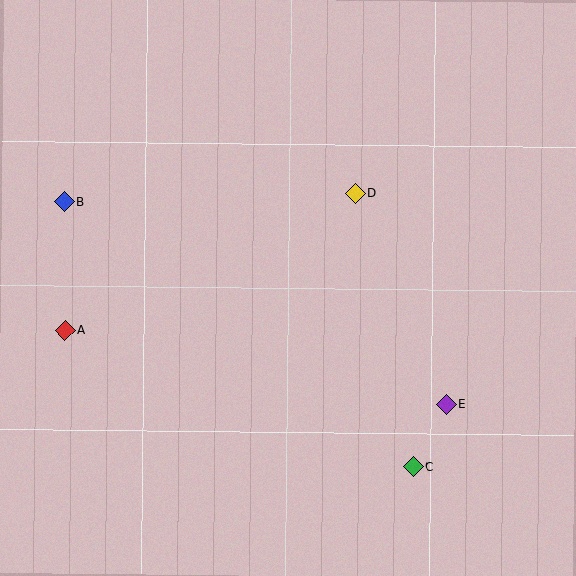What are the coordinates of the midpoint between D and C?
The midpoint between D and C is at (384, 330).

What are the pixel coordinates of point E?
Point E is at (446, 404).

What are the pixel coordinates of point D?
Point D is at (355, 193).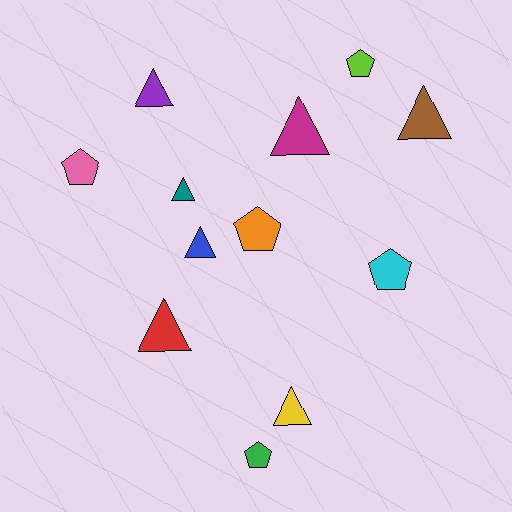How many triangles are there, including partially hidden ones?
There are 7 triangles.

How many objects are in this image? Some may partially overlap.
There are 12 objects.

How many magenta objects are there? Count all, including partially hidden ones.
There is 1 magenta object.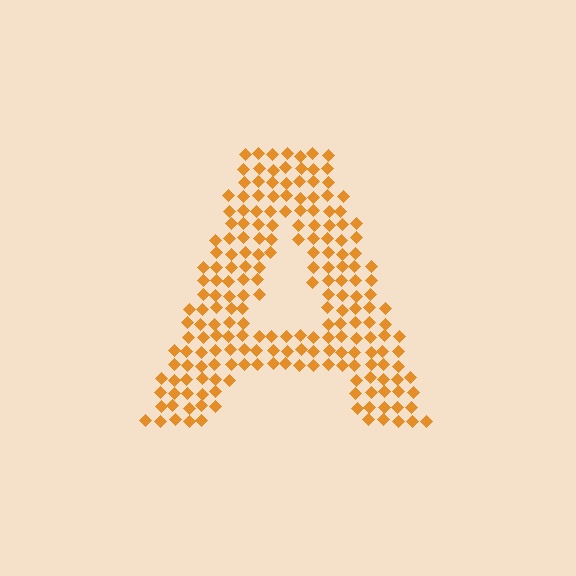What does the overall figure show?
The overall figure shows the letter A.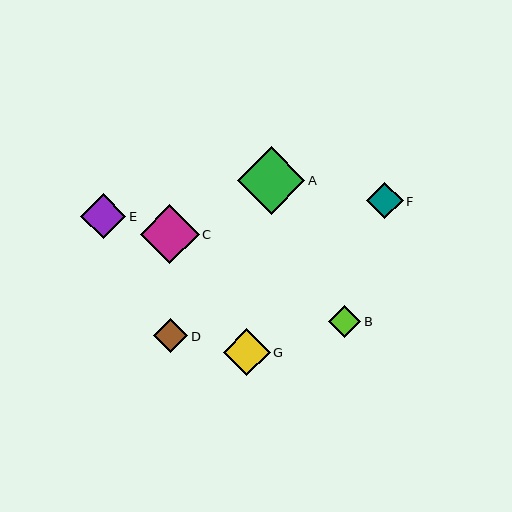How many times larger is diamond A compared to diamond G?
Diamond A is approximately 1.4 times the size of diamond G.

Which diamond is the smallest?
Diamond B is the smallest with a size of approximately 32 pixels.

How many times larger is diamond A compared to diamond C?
Diamond A is approximately 1.1 times the size of diamond C.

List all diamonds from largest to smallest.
From largest to smallest: A, C, G, E, F, D, B.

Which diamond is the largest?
Diamond A is the largest with a size of approximately 67 pixels.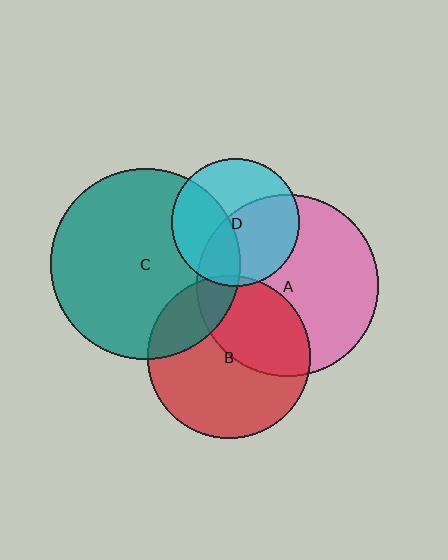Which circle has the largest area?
Circle C (teal).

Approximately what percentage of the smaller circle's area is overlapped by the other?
Approximately 20%.